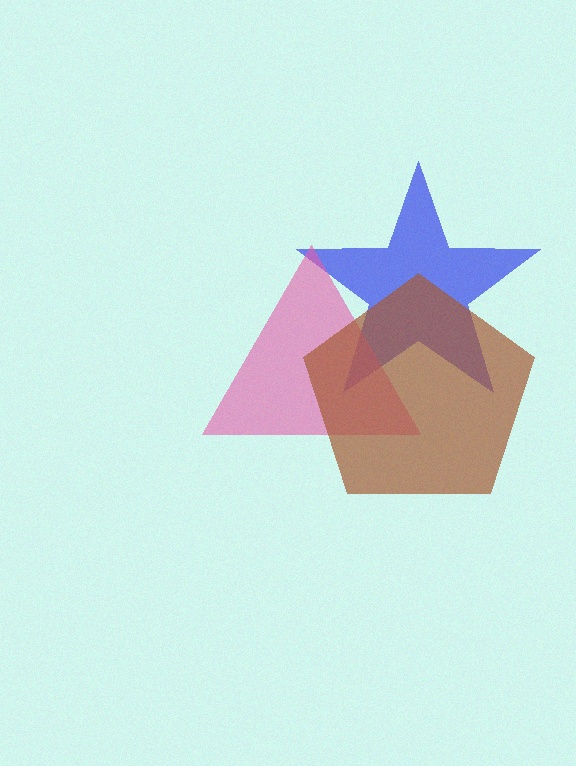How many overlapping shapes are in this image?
There are 3 overlapping shapes in the image.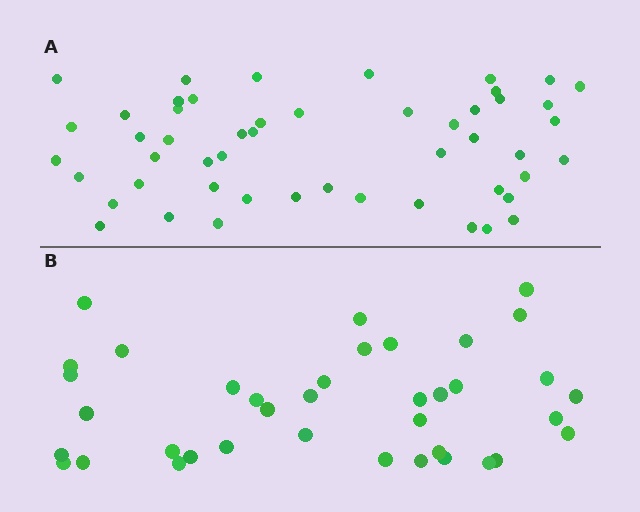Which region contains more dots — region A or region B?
Region A (the top region) has more dots.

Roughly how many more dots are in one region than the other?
Region A has approximately 15 more dots than region B.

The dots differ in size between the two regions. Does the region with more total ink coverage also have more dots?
No. Region B has more total ink coverage because its dots are larger, but region A actually contains more individual dots. Total area can be misleading — the number of items is what matters here.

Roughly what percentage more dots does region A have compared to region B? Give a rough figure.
About 35% more.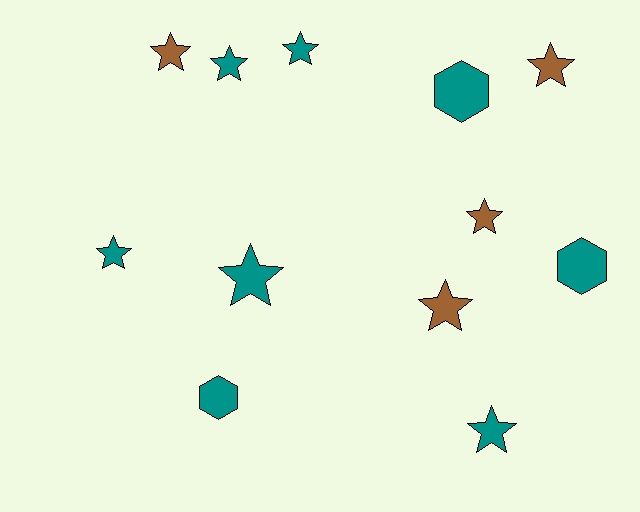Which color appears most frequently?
Teal, with 8 objects.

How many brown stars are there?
There are 4 brown stars.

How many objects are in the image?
There are 12 objects.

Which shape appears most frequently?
Star, with 9 objects.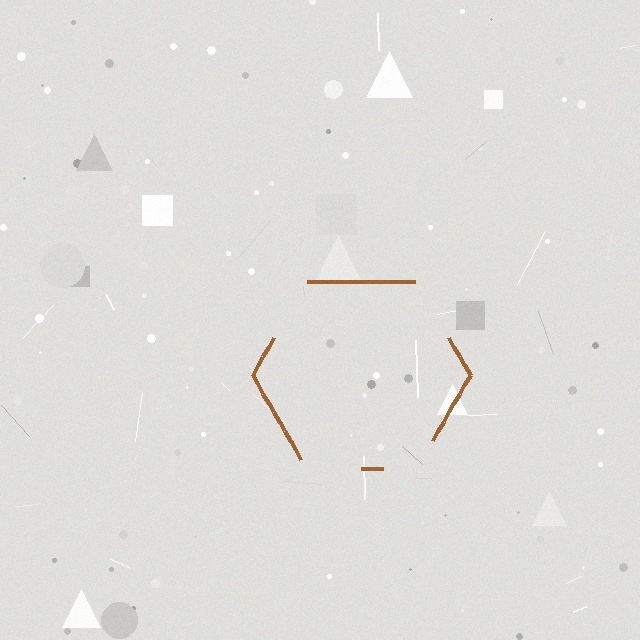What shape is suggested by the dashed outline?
The dashed outline suggests a hexagon.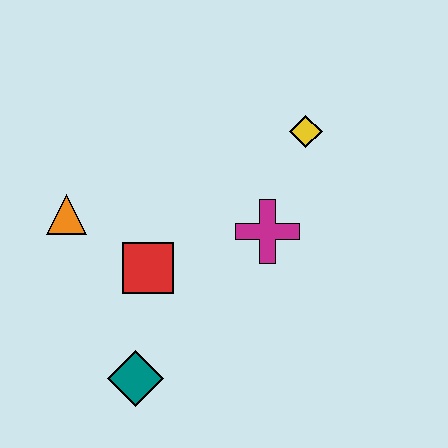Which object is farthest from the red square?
The yellow diamond is farthest from the red square.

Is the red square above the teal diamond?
Yes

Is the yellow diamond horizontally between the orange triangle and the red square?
No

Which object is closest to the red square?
The orange triangle is closest to the red square.